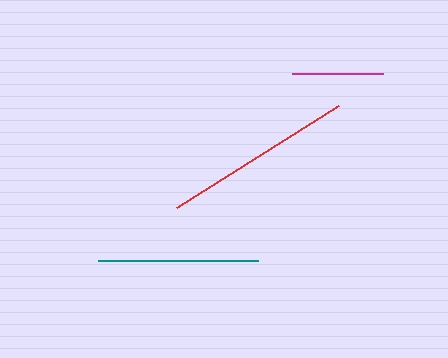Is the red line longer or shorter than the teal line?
The red line is longer than the teal line.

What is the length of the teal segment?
The teal segment is approximately 160 pixels long.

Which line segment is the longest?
The red line is the longest at approximately 192 pixels.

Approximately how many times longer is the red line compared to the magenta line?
The red line is approximately 2.1 times the length of the magenta line.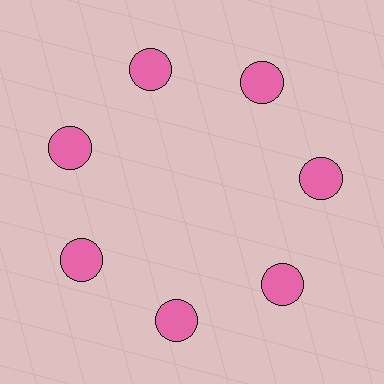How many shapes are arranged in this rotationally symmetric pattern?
There are 7 shapes, arranged in 7 groups of 1.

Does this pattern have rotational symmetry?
Yes, this pattern has 7-fold rotational symmetry. It looks the same after rotating 51 degrees around the center.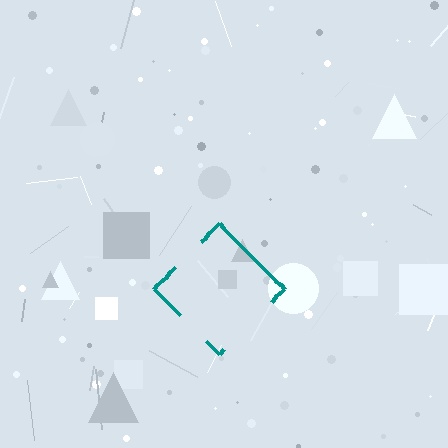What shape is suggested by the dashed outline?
The dashed outline suggests a diamond.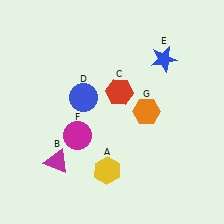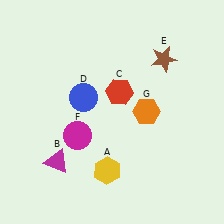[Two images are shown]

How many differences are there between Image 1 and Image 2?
There is 1 difference between the two images.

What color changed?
The star (E) changed from blue in Image 1 to brown in Image 2.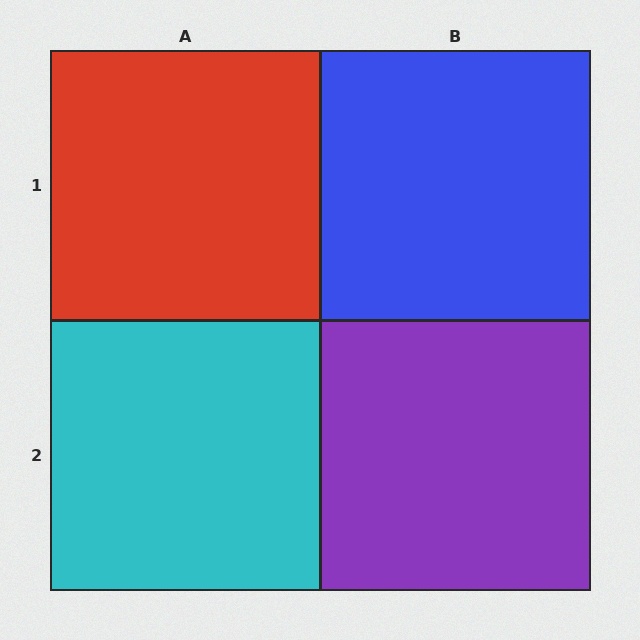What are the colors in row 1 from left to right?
Red, blue.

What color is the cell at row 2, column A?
Cyan.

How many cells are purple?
1 cell is purple.